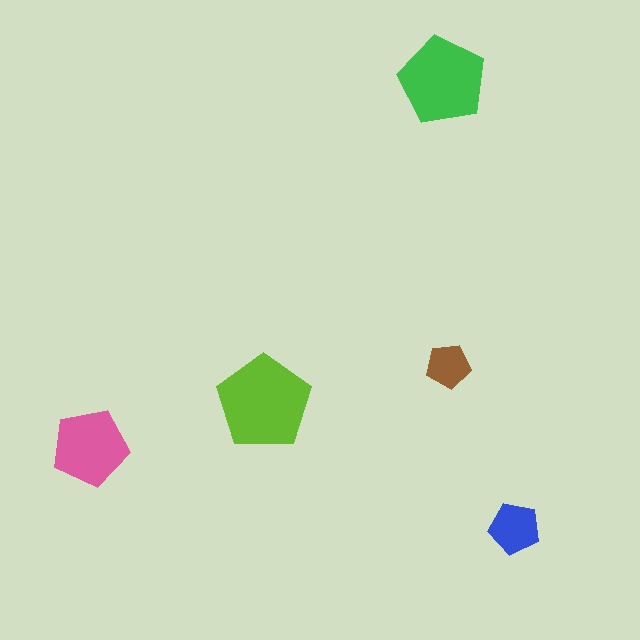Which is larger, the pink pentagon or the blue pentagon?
The pink one.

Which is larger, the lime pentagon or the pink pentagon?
The lime one.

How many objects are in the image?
There are 5 objects in the image.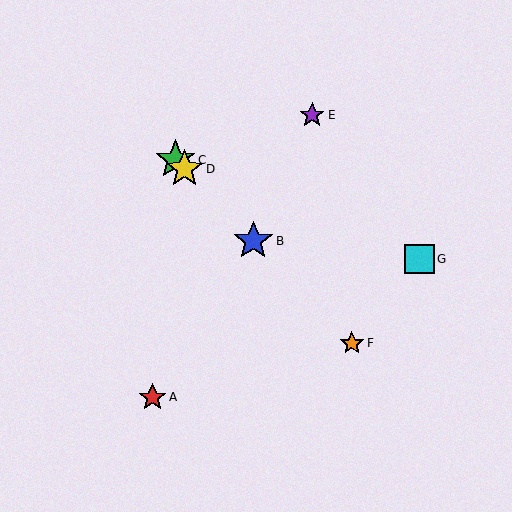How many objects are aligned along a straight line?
4 objects (B, C, D, F) are aligned along a straight line.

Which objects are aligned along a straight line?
Objects B, C, D, F are aligned along a straight line.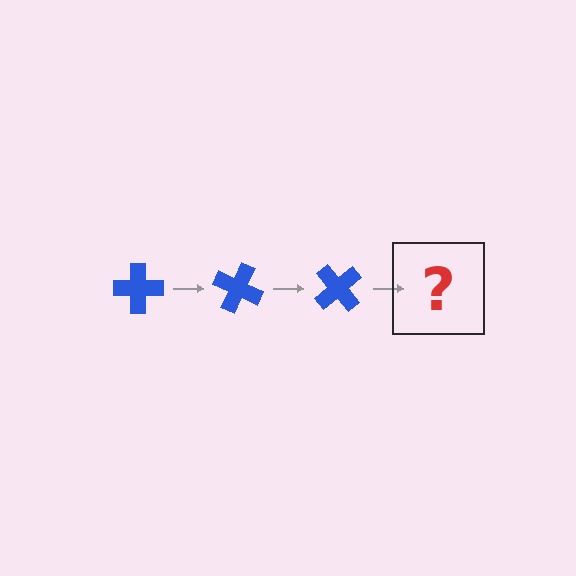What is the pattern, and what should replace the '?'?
The pattern is that the cross rotates 25 degrees each step. The '?' should be a blue cross rotated 75 degrees.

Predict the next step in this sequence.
The next step is a blue cross rotated 75 degrees.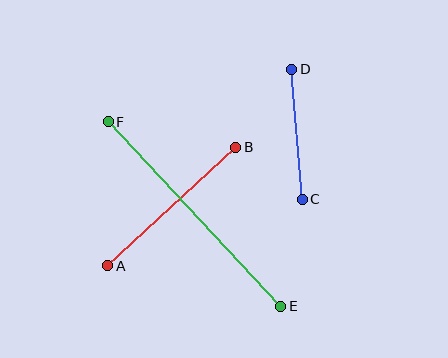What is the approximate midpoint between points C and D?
The midpoint is at approximately (297, 134) pixels.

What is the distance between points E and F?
The distance is approximately 253 pixels.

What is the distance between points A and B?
The distance is approximately 174 pixels.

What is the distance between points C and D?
The distance is approximately 130 pixels.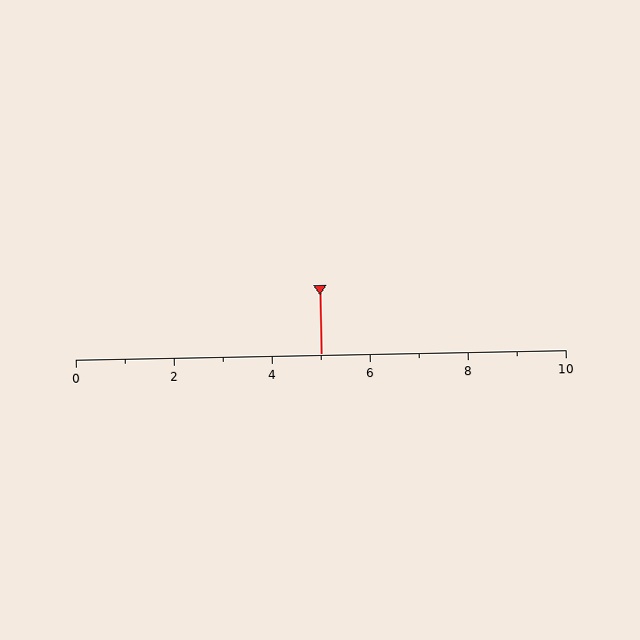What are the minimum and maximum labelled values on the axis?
The axis runs from 0 to 10.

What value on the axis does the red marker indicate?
The marker indicates approximately 5.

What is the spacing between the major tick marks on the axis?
The major ticks are spaced 2 apart.